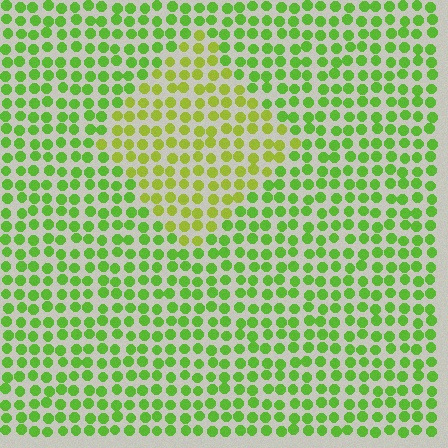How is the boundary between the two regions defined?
The boundary is defined purely by a slight shift in hue (about 29 degrees). Spacing, size, and orientation are identical on both sides.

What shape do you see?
I see a diamond.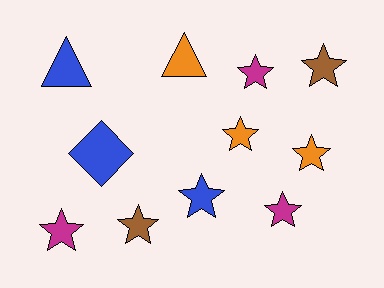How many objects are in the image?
There are 11 objects.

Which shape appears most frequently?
Star, with 8 objects.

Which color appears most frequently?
Blue, with 3 objects.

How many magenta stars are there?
There are 3 magenta stars.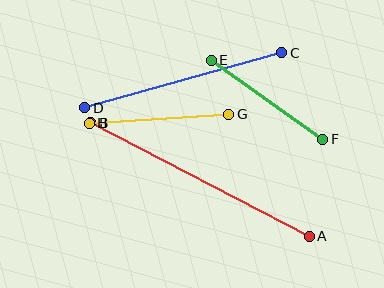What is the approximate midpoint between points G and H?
The midpoint is at approximately (159, 119) pixels.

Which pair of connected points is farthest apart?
Points A and B are farthest apart.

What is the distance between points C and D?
The distance is approximately 205 pixels.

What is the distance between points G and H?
The distance is approximately 140 pixels.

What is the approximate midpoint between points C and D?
The midpoint is at approximately (183, 80) pixels.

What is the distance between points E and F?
The distance is approximately 137 pixels.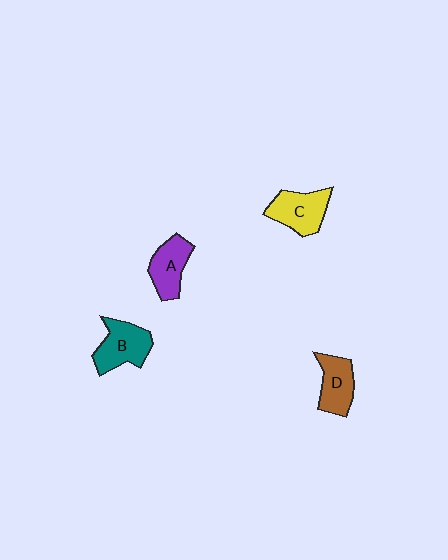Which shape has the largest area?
Shape B (teal).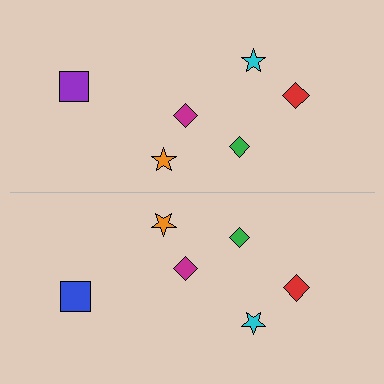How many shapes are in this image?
There are 12 shapes in this image.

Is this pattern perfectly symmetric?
No, the pattern is not perfectly symmetric. The blue square on the bottom side breaks the symmetry — its mirror counterpart is purple.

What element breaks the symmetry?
The blue square on the bottom side breaks the symmetry — its mirror counterpart is purple.